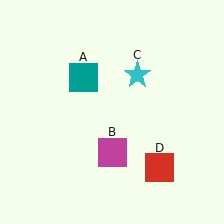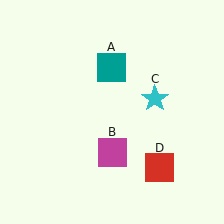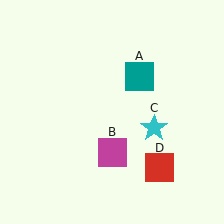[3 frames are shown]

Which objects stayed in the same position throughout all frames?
Magenta square (object B) and red square (object D) remained stationary.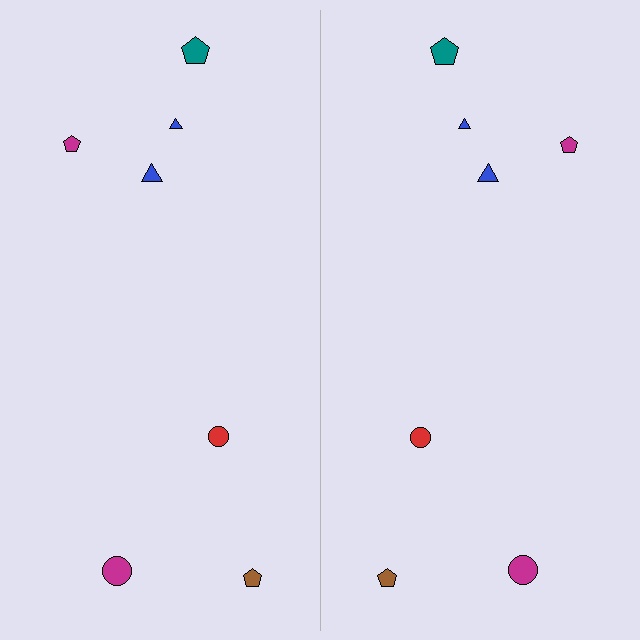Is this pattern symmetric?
Yes, this pattern has bilateral (reflection) symmetry.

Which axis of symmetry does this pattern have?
The pattern has a vertical axis of symmetry running through the center of the image.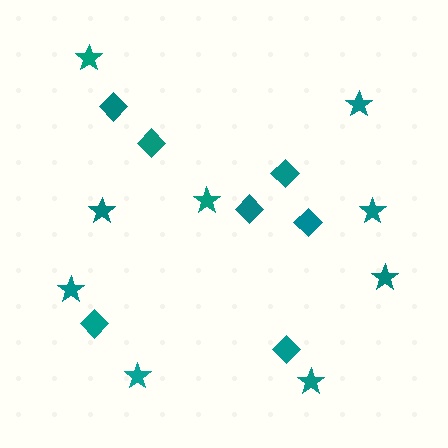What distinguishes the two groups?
There are 2 groups: one group of stars (9) and one group of diamonds (7).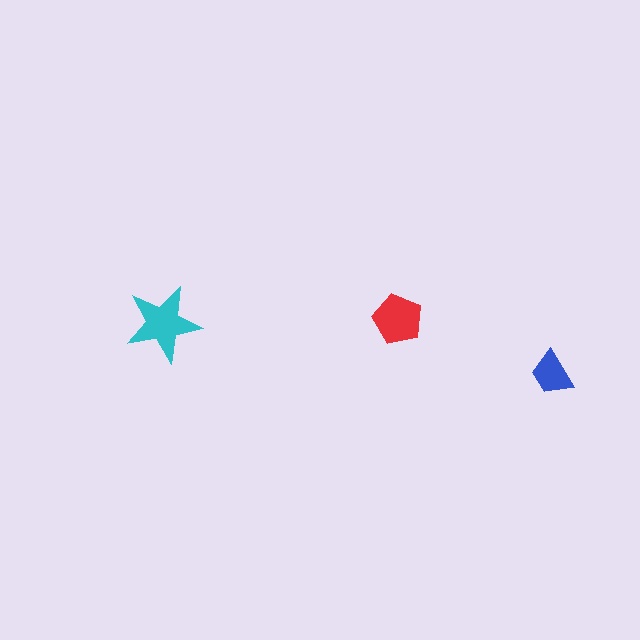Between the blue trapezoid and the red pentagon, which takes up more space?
The red pentagon.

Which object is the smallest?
The blue trapezoid.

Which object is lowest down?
The blue trapezoid is bottommost.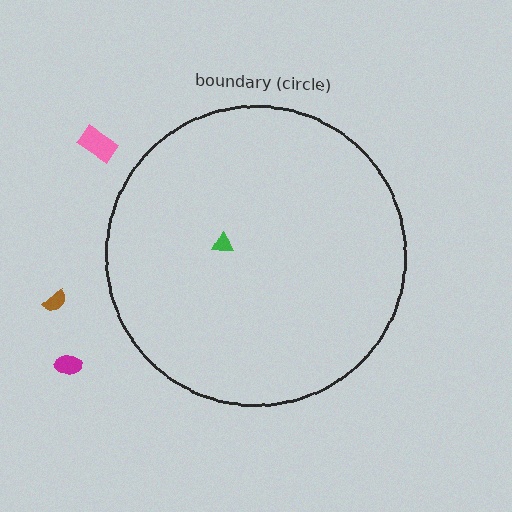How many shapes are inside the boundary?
1 inside, 3 outside.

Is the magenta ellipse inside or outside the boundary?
Outside.